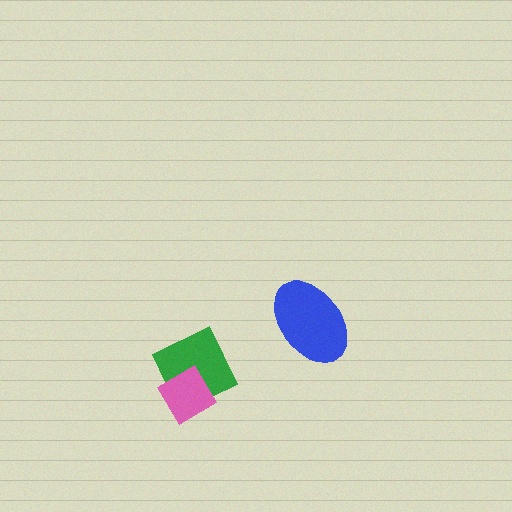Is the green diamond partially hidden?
Yes, it is partially covered by another shape.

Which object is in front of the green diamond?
The pink diamond is in front of the green diamond.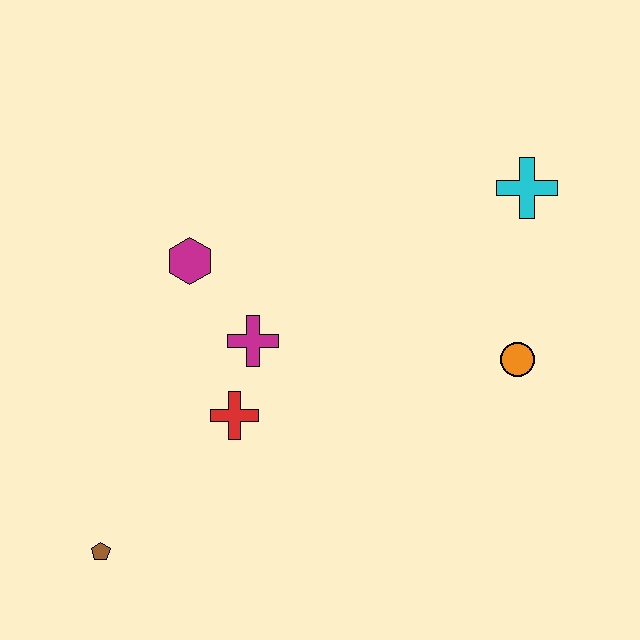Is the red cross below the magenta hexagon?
Yes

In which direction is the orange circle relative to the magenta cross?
The orange circle is to the right of the magenta cross.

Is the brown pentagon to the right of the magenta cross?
No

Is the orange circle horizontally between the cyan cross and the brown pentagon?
Yes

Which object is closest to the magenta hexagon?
The magenta cross is closest to the magenta hexagon.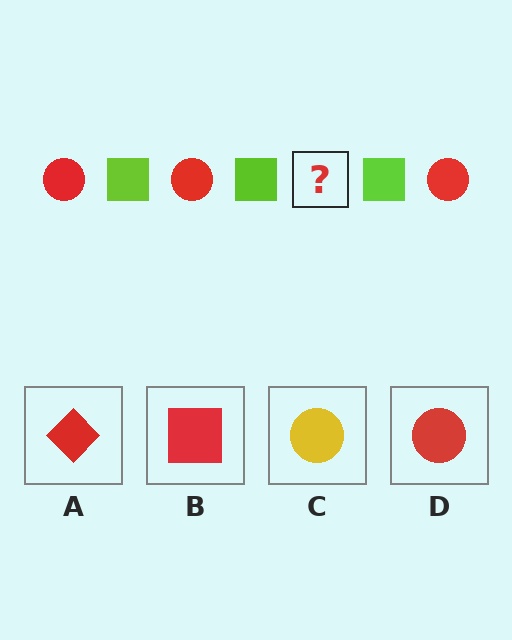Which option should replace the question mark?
Option D.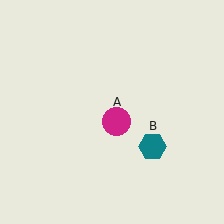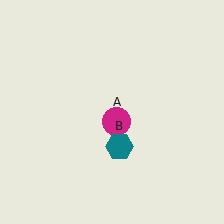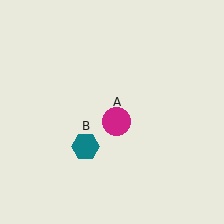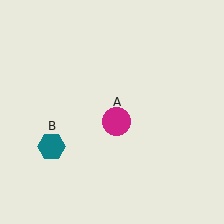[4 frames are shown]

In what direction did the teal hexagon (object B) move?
The teal hexagon (object B) moved left.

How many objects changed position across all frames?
1 object changed position: teal hexagon (object B).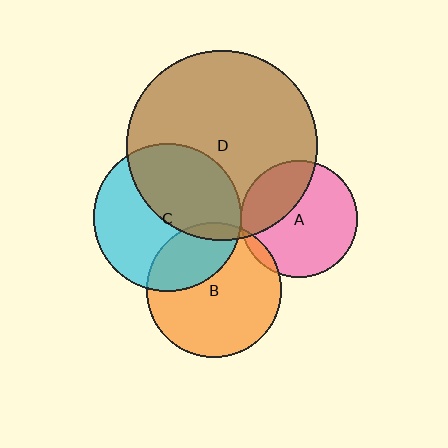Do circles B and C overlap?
Yes.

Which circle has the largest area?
Circle D (brown).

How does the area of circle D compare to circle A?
Approximately 2.7 times.